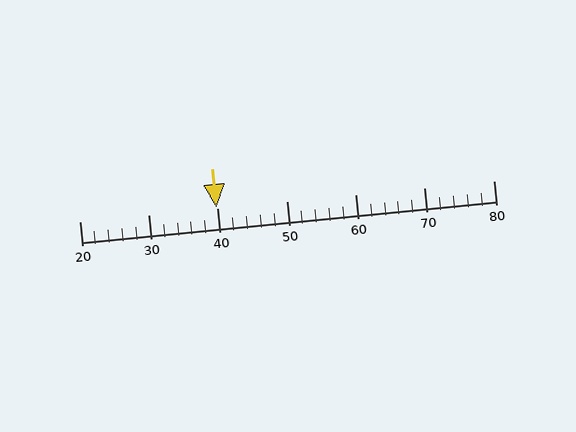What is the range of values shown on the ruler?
The ruler shows values from 20 to 80.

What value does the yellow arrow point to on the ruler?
The yellow arrow points to approximately 40.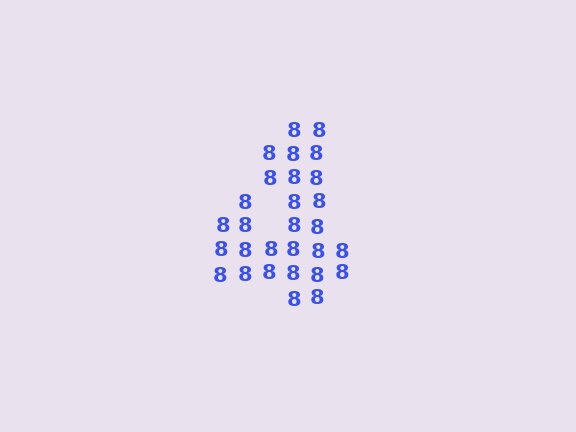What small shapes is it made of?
It is made of small digit 8's.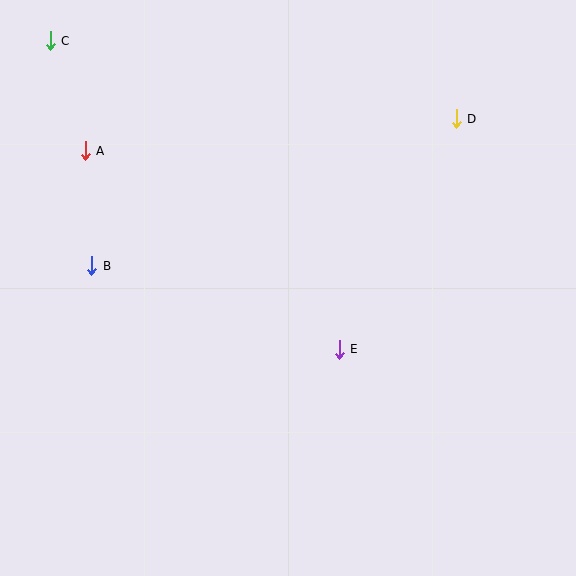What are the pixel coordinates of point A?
Point A is at (85, 151).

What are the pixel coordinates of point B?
Point B is at (92, 266).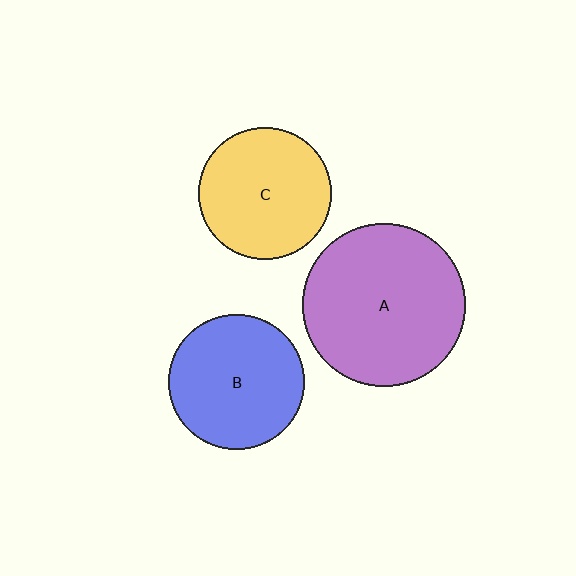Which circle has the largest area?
Circle A (purple).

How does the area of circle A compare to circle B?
Approximately 1.4 times.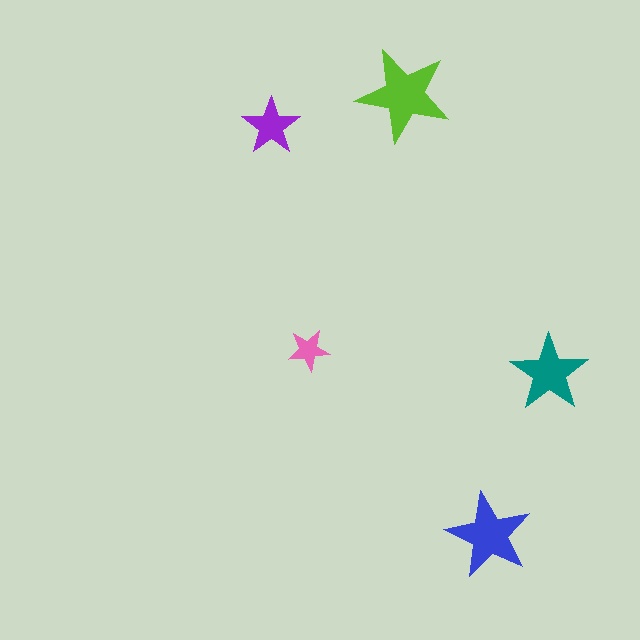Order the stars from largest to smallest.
the lime one, the blue one, the teal one, the purple one, the pink one.